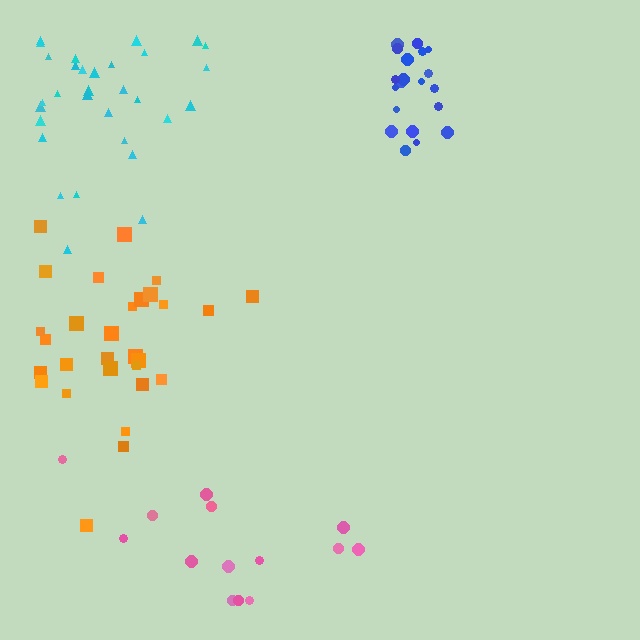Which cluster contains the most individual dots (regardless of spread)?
Cyan (32).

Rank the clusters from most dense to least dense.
blue, orange, cyan, pink.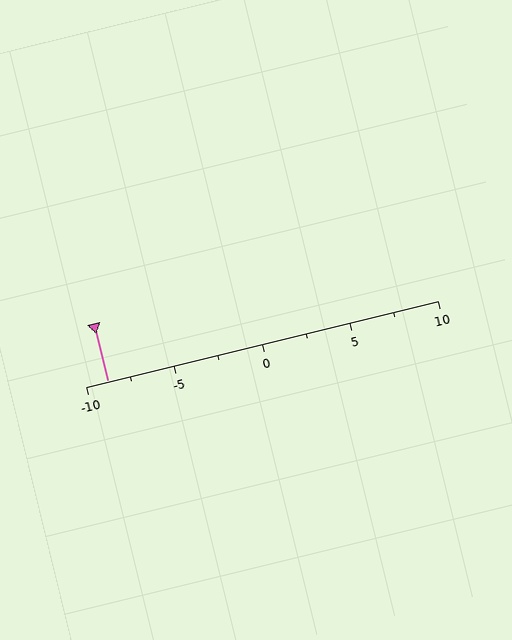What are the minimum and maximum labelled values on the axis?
The axis runs from -10 to 10.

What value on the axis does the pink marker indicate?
The marker indicates approximately -8.8.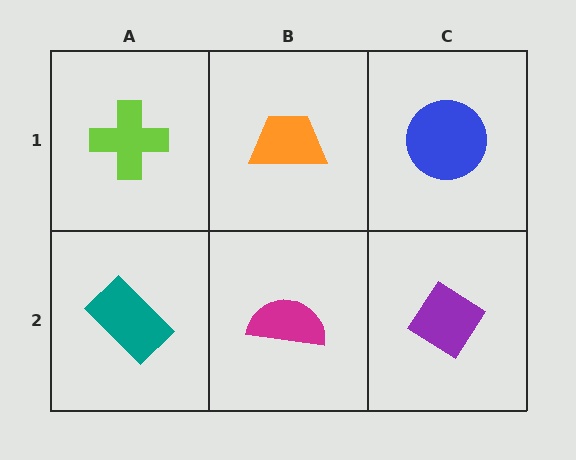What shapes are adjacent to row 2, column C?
A blue circle (row 1, column C), a magenta semicircle (row 2, column B).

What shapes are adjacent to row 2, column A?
A lime cross (row 1, column A), a magenta semicircle (row 2, column B).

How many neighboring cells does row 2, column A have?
2.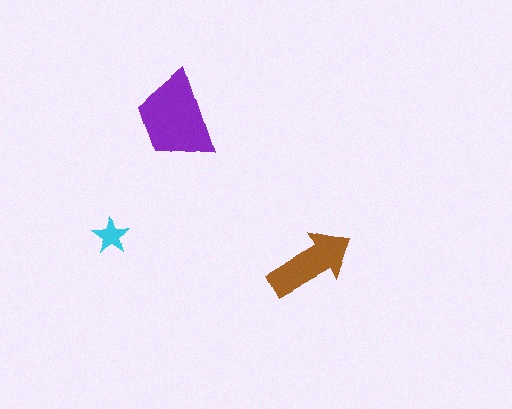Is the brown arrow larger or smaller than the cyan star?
Larger.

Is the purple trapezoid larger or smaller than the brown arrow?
Larger.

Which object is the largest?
The purple trapezoid.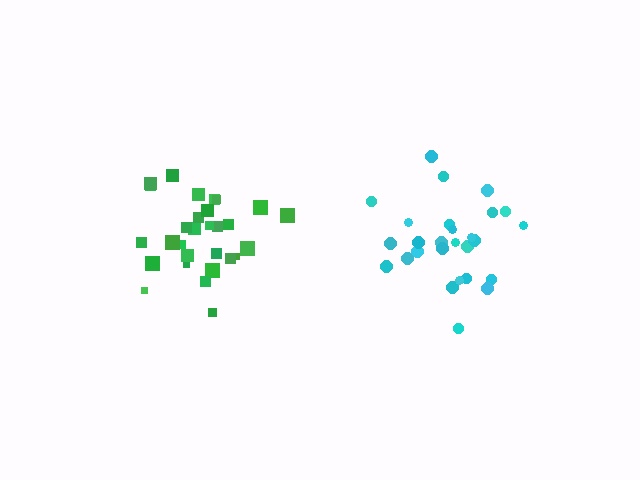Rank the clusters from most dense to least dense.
green, cyan.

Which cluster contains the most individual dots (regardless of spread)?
Green (29).